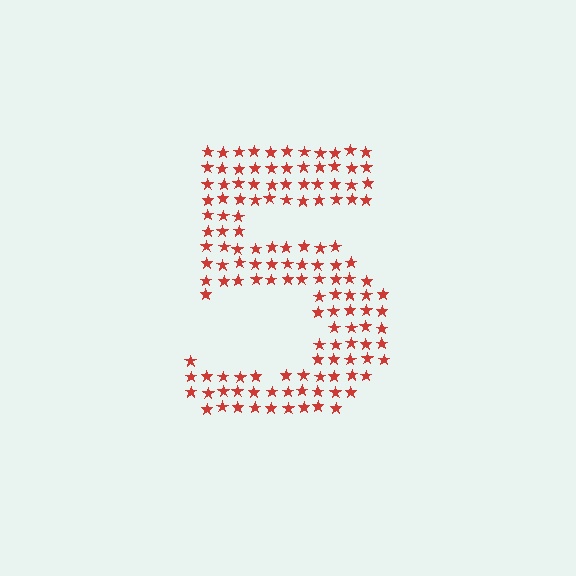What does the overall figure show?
The overall figure shows the digit 5.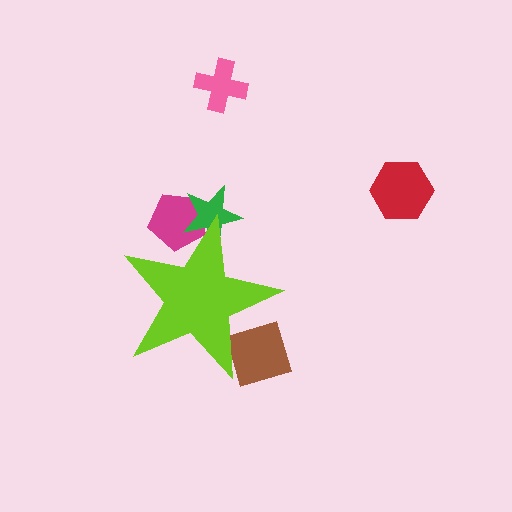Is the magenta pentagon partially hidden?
Yes, the magenta pentagon is partially hidden behind the lime star.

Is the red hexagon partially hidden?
No, the red hexagon is fully visible.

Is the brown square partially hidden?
Yes, the brown square is partially hidden behind the lime star.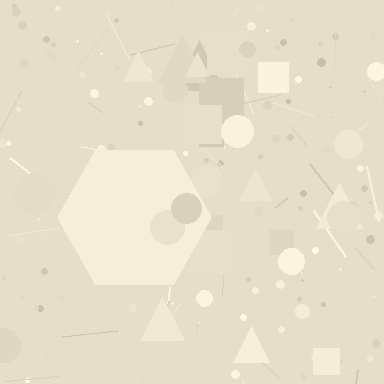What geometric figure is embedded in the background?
A hexagon is embedded in the background.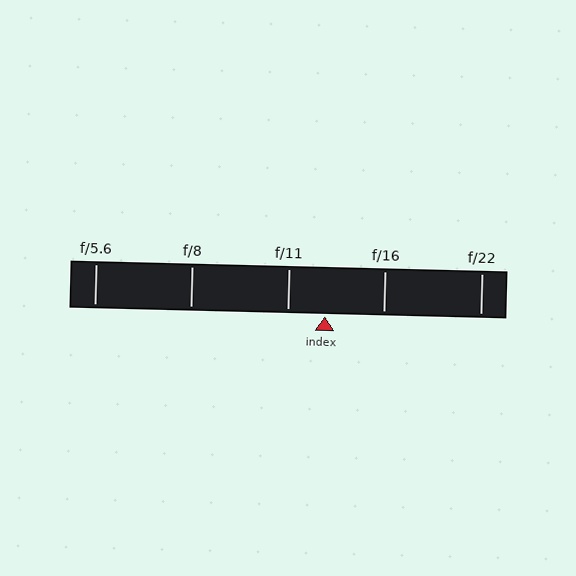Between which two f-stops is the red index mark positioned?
The index mark is between f/11 and f/16.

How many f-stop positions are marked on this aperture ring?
There are 5 f-stop positions marked.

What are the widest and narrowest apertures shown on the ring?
The widest aperture shown is f/5.6 and the narrowest is f/22.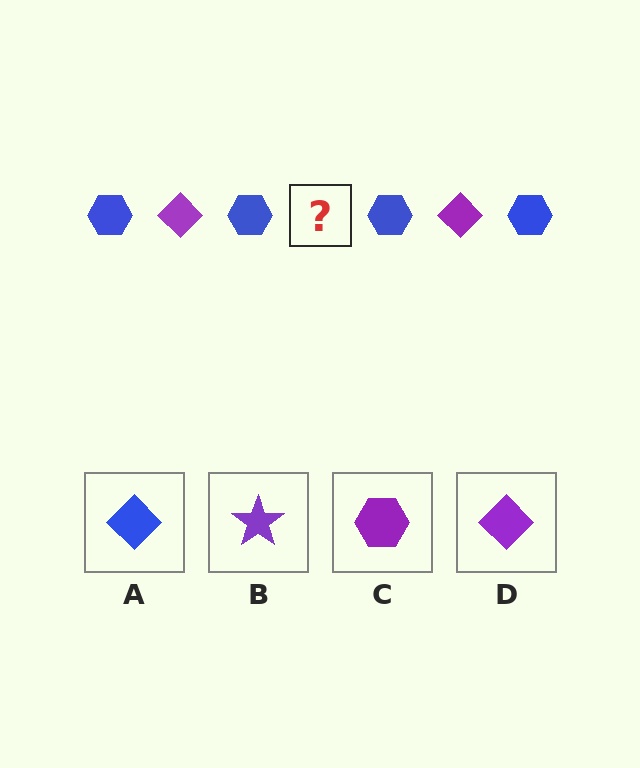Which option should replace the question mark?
Option D.